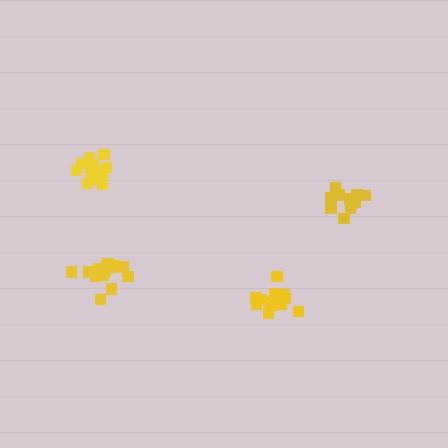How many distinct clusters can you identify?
There are 4 distinct clusters.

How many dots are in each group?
Group 1: 15 dots, Group 2: 14 dots, Group 3: 14 dots, Group 4: 13 dots (56 total).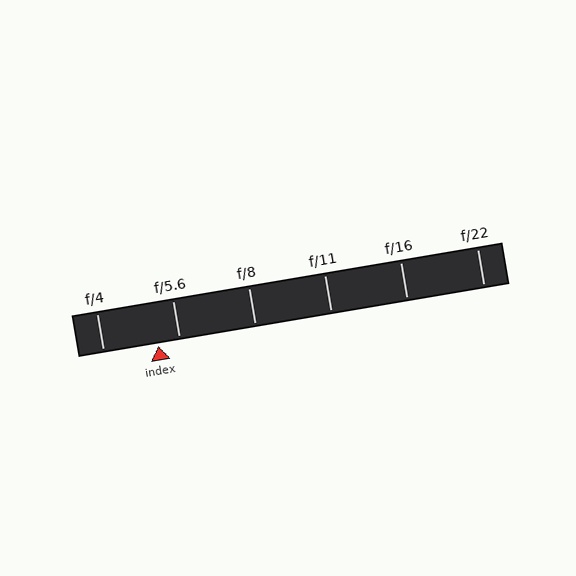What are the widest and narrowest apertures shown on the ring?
The widest aperture shown is f/4 and the narrowest is f/22.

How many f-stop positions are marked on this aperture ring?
There are 6 f-stop positions marked.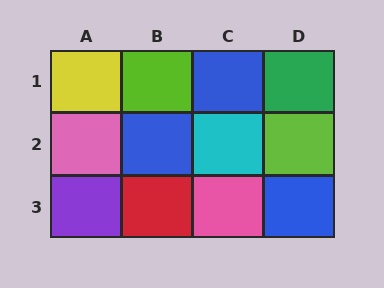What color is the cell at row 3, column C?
Pink.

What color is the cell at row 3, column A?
Purple.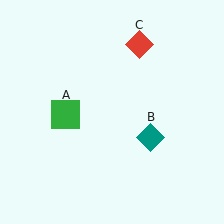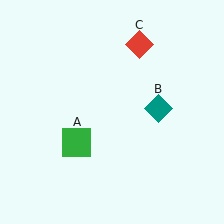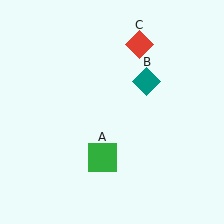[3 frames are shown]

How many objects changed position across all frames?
2 objects changed position: green square (object A), teal diamond (object B).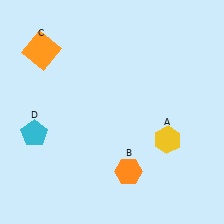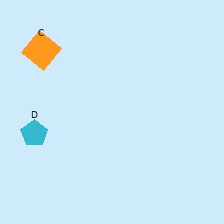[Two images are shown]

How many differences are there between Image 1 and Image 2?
There are 2 differences between the two images.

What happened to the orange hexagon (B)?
The orange hexagon (B) was removed in Image 2. It was in the bottom-right area of Image 1.